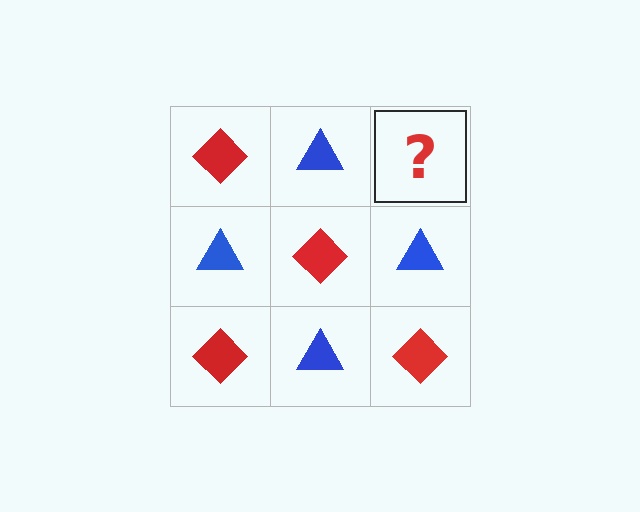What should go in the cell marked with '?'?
The missing cell should contain a red diamond.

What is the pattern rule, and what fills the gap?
The rule is that it alternates red diamond and blue triangle in a checkerboard pattern. The gap should be filled with a red diamond.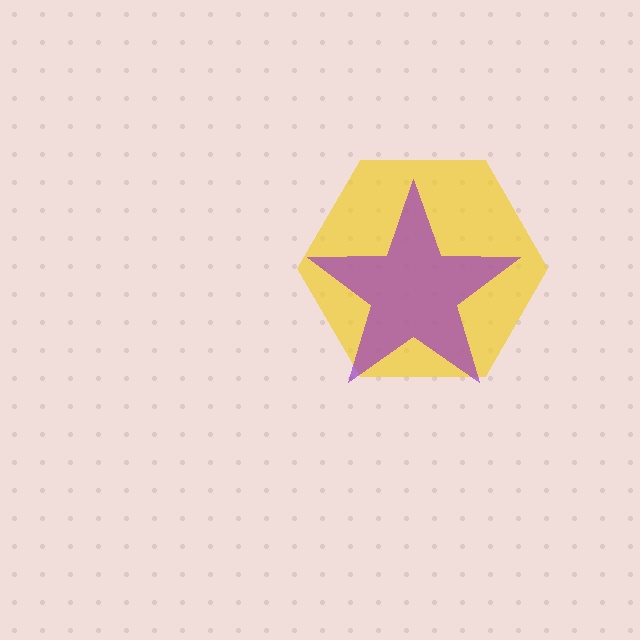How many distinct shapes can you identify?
There are 2 distinct shapes: a yellow hexagon, a purple star.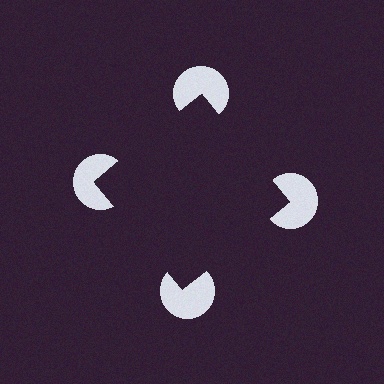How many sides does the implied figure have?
4 sides.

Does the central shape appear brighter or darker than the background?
It typically appears slightly darker than the background, even though no actual brightness change is drawn.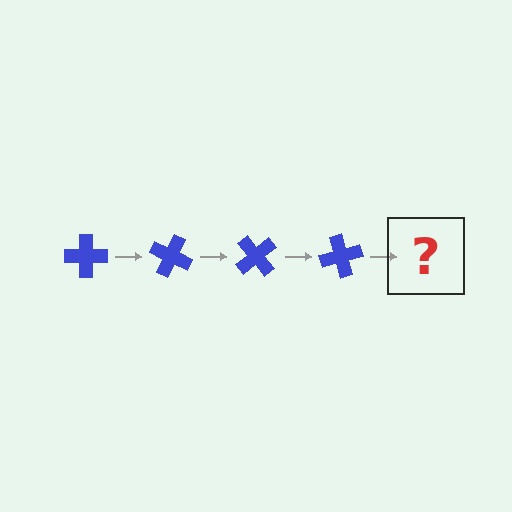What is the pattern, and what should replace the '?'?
The pattern is that the cross rotates 25 degrees each step. The '?' should be a blue cross rotated 100 degrees.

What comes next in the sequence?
The next element should be a blue cross rotated 100 degrees.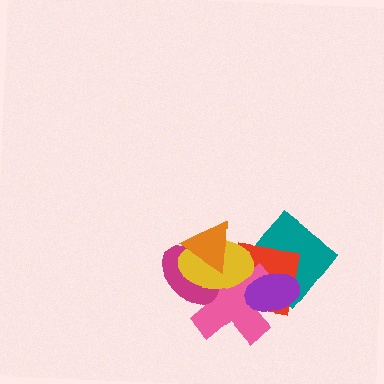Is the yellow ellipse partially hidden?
Yes, it is partially covered by another shape.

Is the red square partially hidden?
Yes, it is partially covered by another shape.